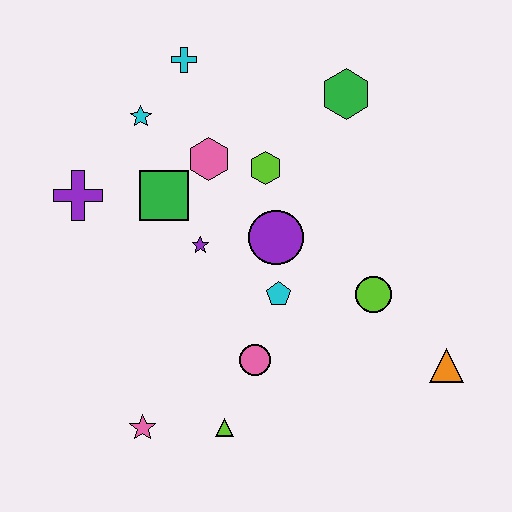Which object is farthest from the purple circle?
The pink star is farthest from the purple circle.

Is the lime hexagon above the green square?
Yes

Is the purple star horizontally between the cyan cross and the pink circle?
Yes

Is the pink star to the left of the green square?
Yes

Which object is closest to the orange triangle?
The lime circle is closest to the orange triangle.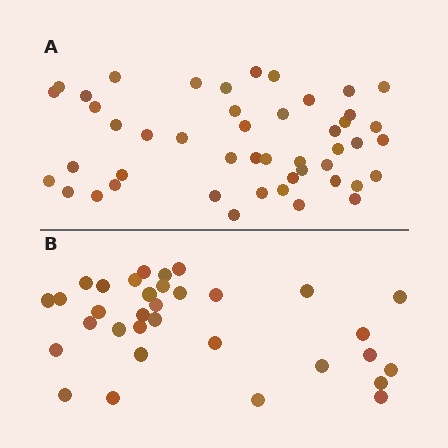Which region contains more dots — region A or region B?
Region A (the top region) has more dots.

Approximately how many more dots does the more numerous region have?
Region A has approximately 15 more dots than region B.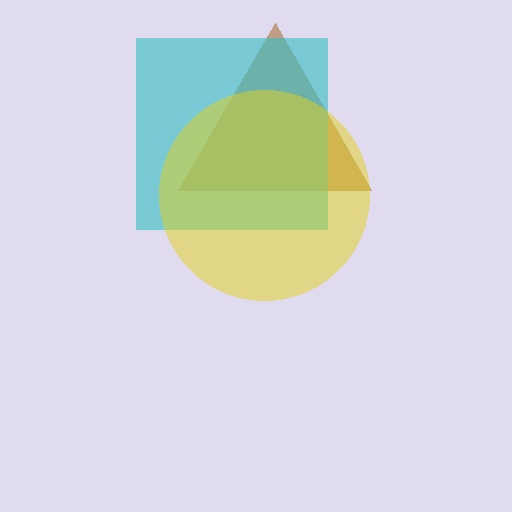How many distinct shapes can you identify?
There are 3 distinct shapes: a brown triangle, a cyan square, a yellow circle.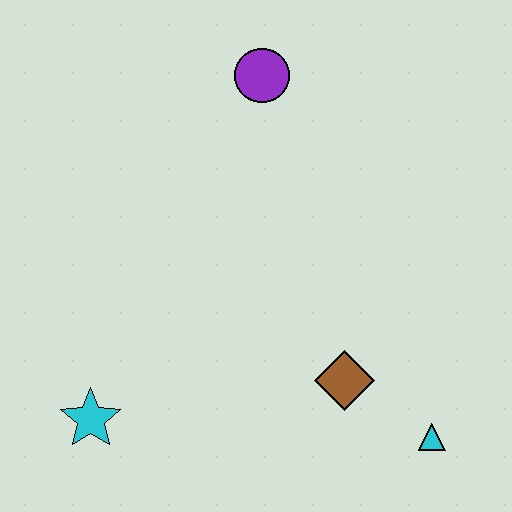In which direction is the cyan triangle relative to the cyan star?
The cyan triangle is to the right of the cyan star.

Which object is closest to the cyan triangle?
The brown diamond is closest to the cyan triangle.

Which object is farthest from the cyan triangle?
The purple circle is farthest from the cyan triangle.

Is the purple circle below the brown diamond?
No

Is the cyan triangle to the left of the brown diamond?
No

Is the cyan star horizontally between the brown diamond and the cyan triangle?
No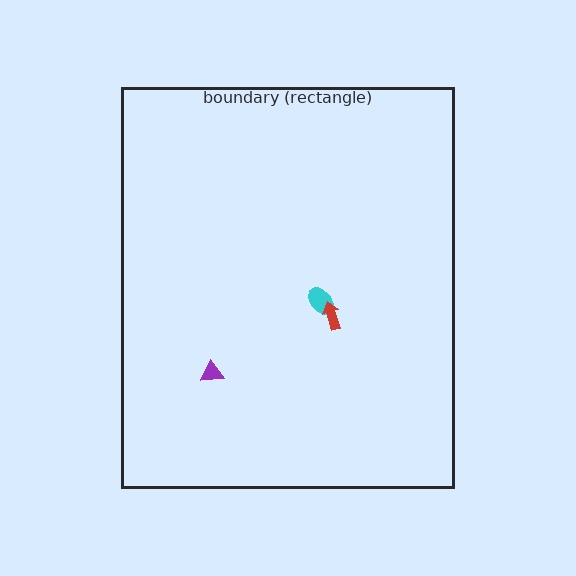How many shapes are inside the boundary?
3 inside, 0 outside.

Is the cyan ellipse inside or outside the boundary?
Inside.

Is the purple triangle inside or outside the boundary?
Inside.